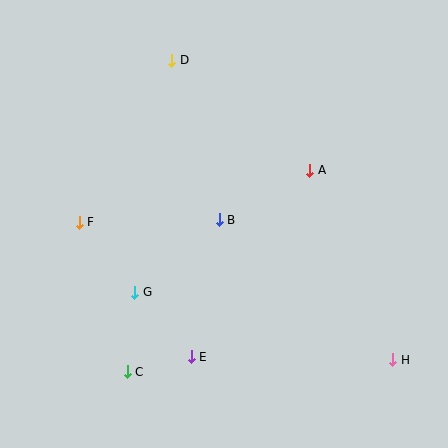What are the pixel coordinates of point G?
Point G is at (135, 292).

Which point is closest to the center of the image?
Point B at (219, 220) is closest to the center.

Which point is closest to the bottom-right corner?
Point H is closest to the bottom-right corner.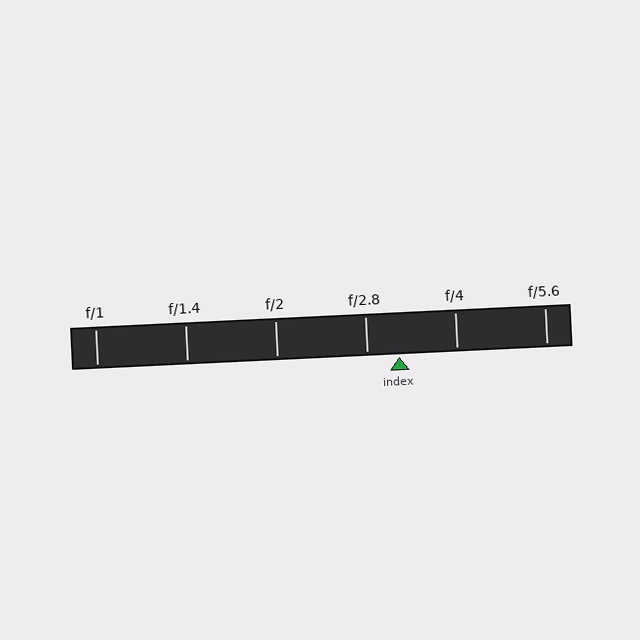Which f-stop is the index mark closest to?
The index mark is closest to f/2.8.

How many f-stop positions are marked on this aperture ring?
There are 6 f-stop positions marked.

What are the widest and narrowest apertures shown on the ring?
The widest aperture shown is f/1 and the narrowest is f/5.6.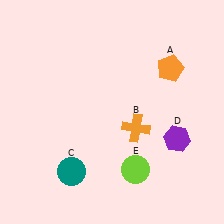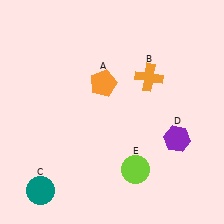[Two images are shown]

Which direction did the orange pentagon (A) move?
The orange pentagon (A) moved left.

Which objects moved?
The objects that moved are: the orange pentagon (A), the orange cross (B), the teal circle (C).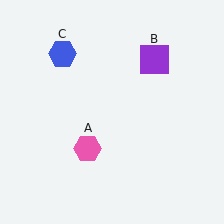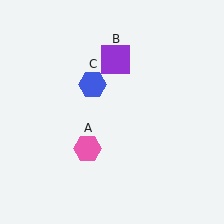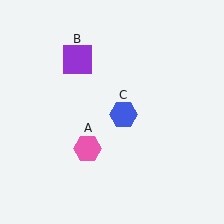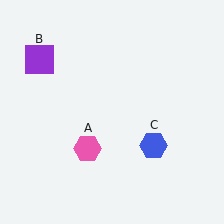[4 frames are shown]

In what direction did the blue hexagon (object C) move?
The blue hexagon (object C) moved down and to the right.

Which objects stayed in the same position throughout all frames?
Pink hexagon (object A) remained stationary.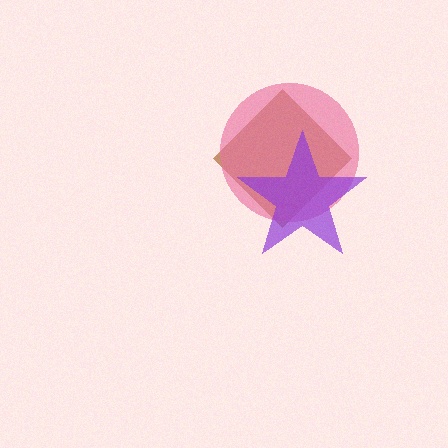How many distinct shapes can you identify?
There are 3 distinct shapes: a brown diamond, a pink circle, a purple star.